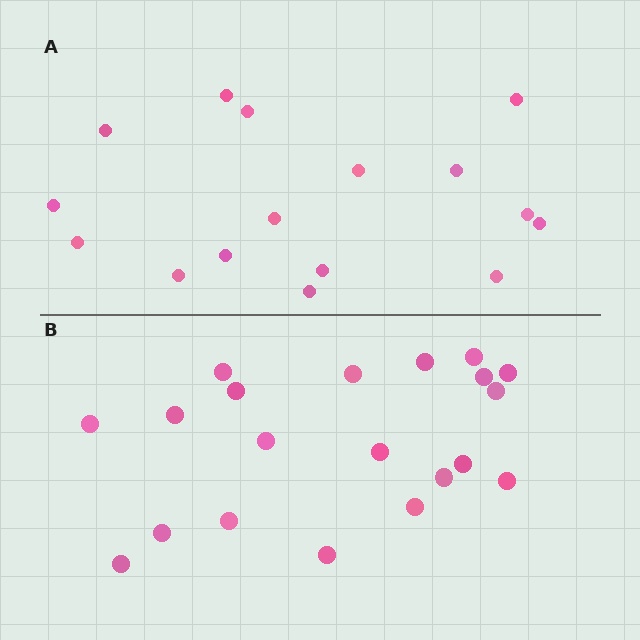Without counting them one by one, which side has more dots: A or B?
Region B (the bottom region) has more dots.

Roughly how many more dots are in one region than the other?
Region B has about 4 more dots than region A.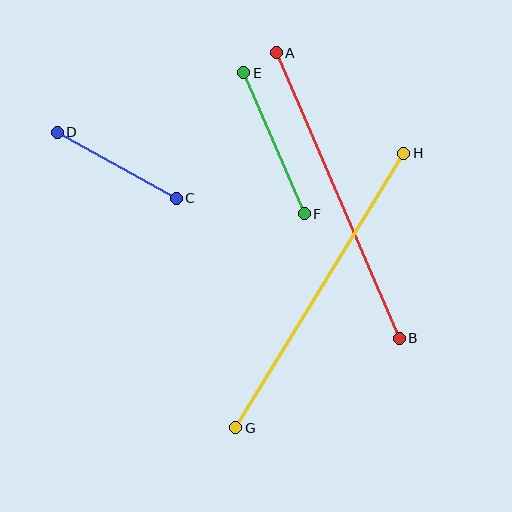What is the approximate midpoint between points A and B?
The midpoint is at approximately (338, 195) pixels.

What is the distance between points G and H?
The distance is approximately 322 pixels.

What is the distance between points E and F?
The distance is approximately 154 pixels.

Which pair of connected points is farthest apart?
Points G and H are farthest apart.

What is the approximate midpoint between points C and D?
The midpoint is at approximately (117, 165) pixels.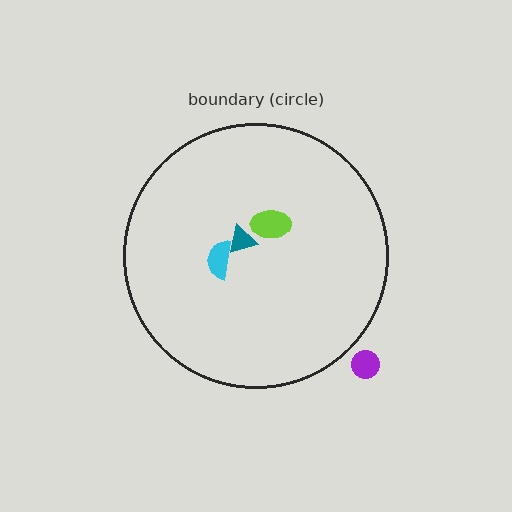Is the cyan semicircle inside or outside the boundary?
Inside.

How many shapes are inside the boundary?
3 inside, 1 outside.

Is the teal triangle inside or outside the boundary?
Inside.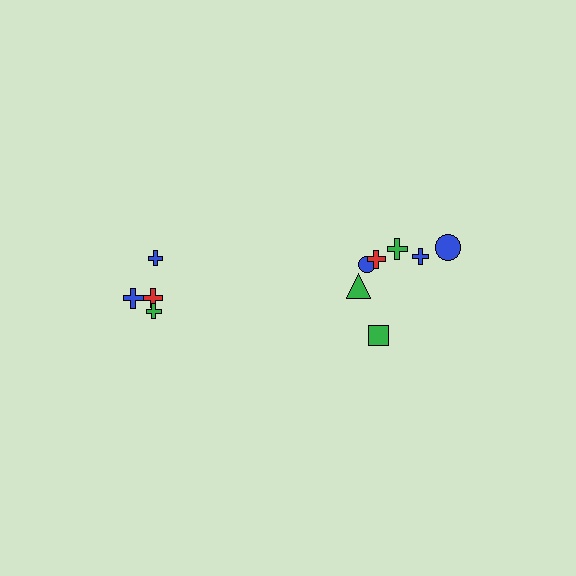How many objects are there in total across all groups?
There are 11 objects.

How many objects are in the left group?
There are 4 objects.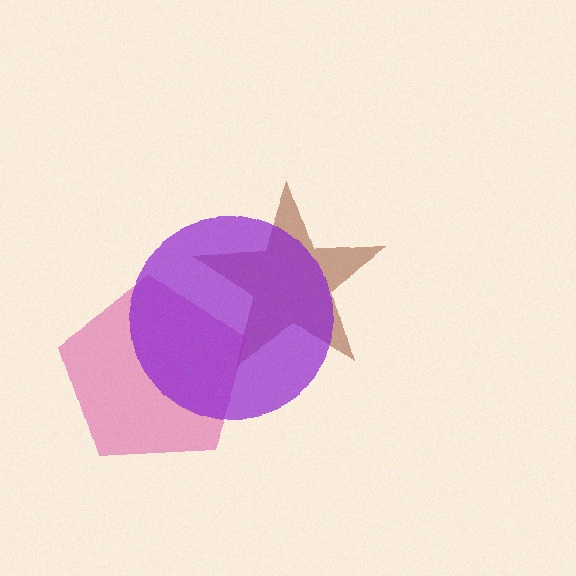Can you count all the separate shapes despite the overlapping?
Yes, there are 3 separate shapes.